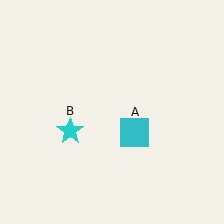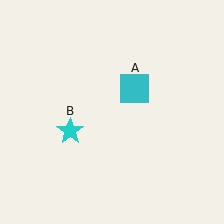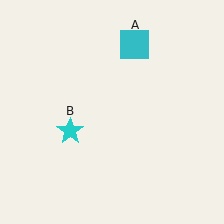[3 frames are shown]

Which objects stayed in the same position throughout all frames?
Cyan star (object B) remained stationary.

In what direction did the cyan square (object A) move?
The cyan square (object A) moved up.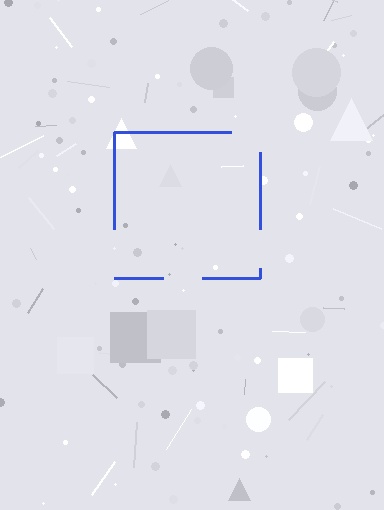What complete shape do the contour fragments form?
The contour fragments form a square.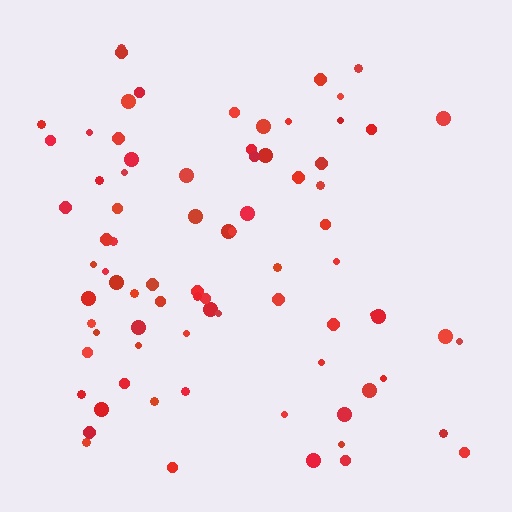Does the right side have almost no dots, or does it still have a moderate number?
Still a moderate number, just noticeably fewer than the left.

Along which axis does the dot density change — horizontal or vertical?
Horizontal.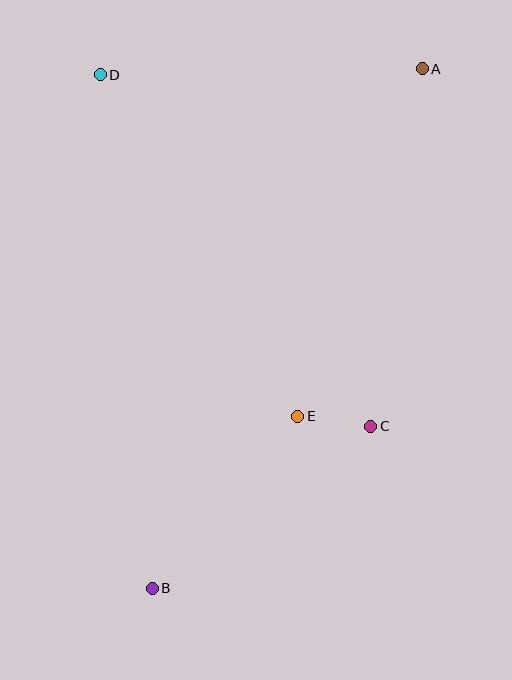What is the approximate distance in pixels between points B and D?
The distance between B and D is approximately 516 pixels.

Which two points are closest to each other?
Points C and E are closest to each other.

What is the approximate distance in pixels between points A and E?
The distance between A and E is approximately 369 pixels.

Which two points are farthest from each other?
Points A and B are farthest from each other.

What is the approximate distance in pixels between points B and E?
The distance between B and E is approximately 226 pixels.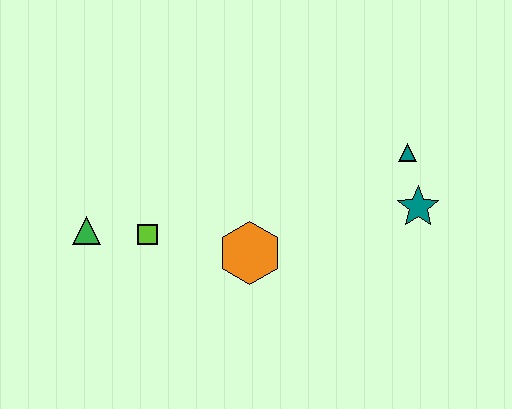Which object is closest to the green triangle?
The lime square is closest to the green triangle.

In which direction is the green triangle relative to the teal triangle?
The green triangle is to the left of the teal triangle.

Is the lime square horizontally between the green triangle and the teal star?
Yes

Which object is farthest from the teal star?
The green triangle is farthest from the teal star.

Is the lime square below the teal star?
Yes